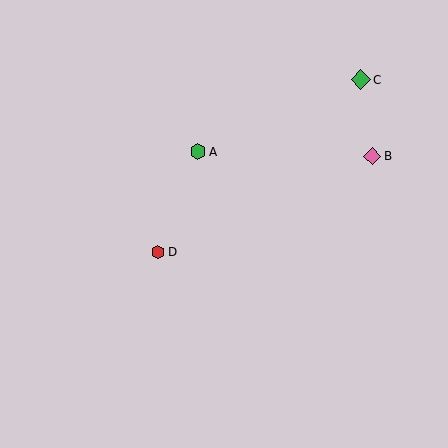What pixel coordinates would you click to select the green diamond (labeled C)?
Click at (361, 80) to select the green diamond C.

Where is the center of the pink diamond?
The center of the pink diamond is at (372, 156).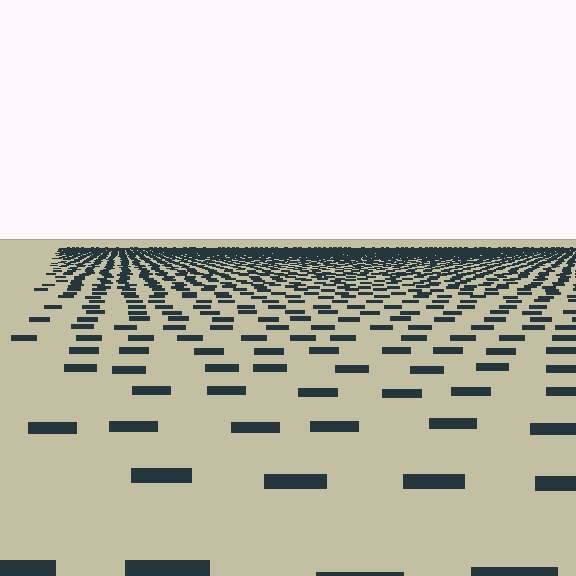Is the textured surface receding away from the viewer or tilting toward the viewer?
The surface is receding away from the viewer. Texture elements get smaller and denser toward the top.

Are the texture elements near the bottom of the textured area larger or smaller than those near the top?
Larger. Near the bottom, elements are closer to the viewer and appear at a bigger on-screen size.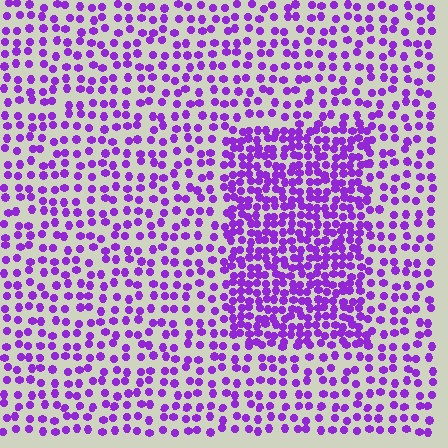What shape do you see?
I see a rectangle.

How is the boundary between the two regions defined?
The boundary is defined by a change in element density (approximately 2.1x ratio). All elements are the same color, size, and shape.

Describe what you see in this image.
The image contains small purple elements arranged at two different densities. A rectangle-shaped region is visible where the elements are more densely packed than the surrounding area.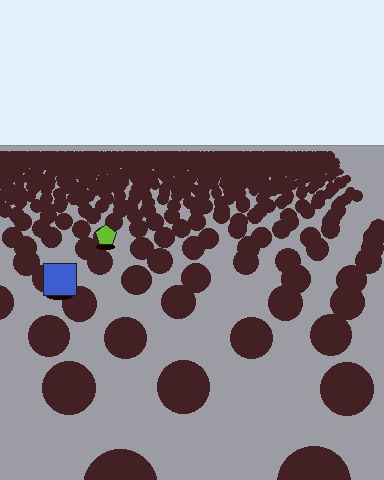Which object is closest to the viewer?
The blue square is closest. The texture marks near it are larger and more spread out.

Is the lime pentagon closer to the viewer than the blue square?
No. The blue square is closer — you can tell from the texture gradient: the ground texture is coarser near it.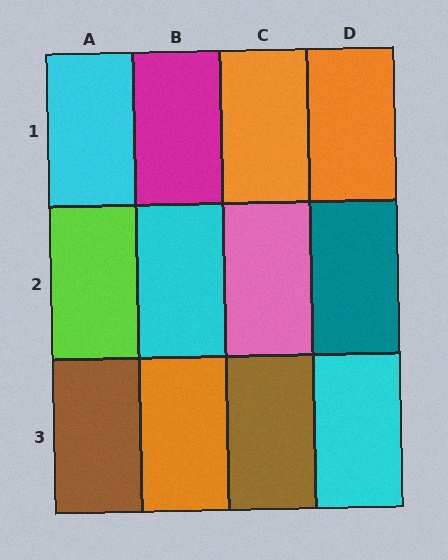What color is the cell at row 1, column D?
Orange.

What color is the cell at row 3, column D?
Cyan.